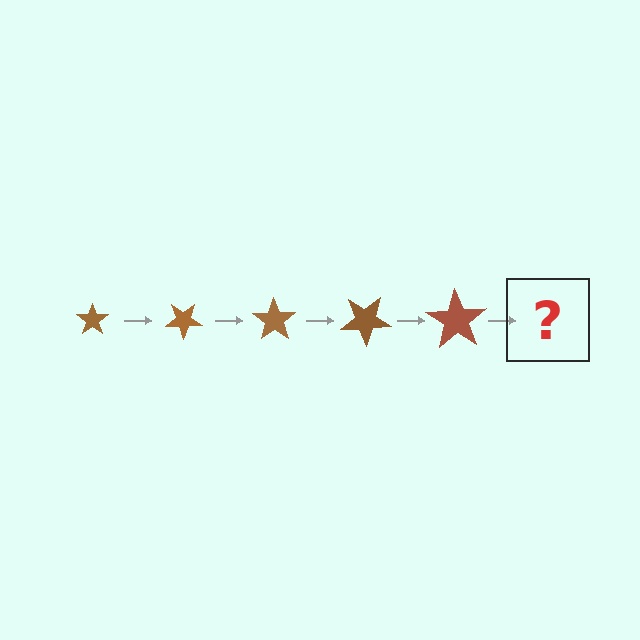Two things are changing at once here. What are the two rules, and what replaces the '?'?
The two rules are that the star grows larger each step and it rotates 35 degrees each step. The '?' should be a star, larger than the previous one and rotated 175 degrees from the start.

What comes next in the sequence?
The next element should be a star, larger than the previous one and rotated 175 degrees from the start.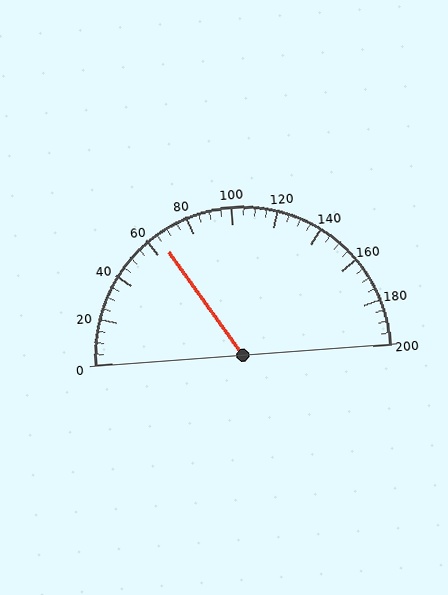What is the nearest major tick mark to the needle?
The nearest major tick mark is 60.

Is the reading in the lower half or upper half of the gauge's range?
The reading is in the lower half of the range (0 to 200).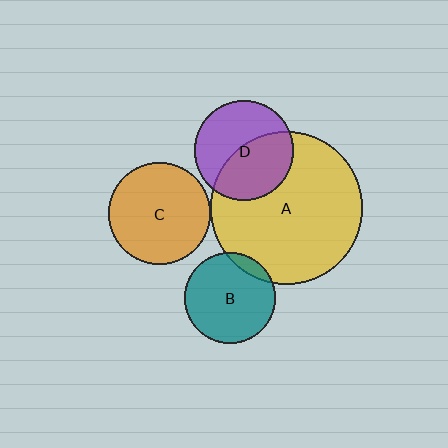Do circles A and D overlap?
Yes.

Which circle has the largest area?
Circle A (yellow).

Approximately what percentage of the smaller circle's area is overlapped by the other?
Approximately 50%.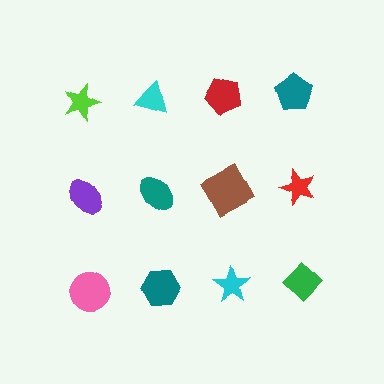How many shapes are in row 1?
4 shapes.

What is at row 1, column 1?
A lime star.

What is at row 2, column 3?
A brown square.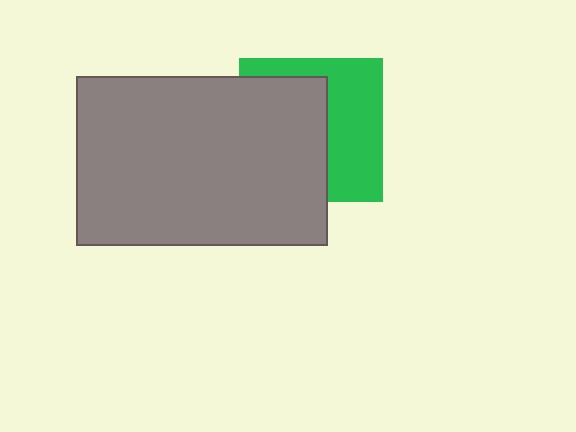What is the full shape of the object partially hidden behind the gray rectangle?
The partially hidden object is a green square.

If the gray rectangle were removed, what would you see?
You would see the complete green square.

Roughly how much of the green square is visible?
About half of it is visible (roughly 47%).